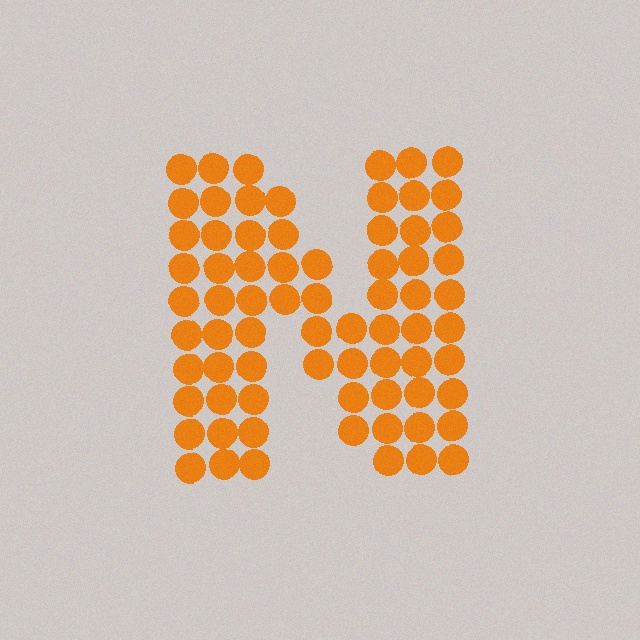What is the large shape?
The large shape is the letter N.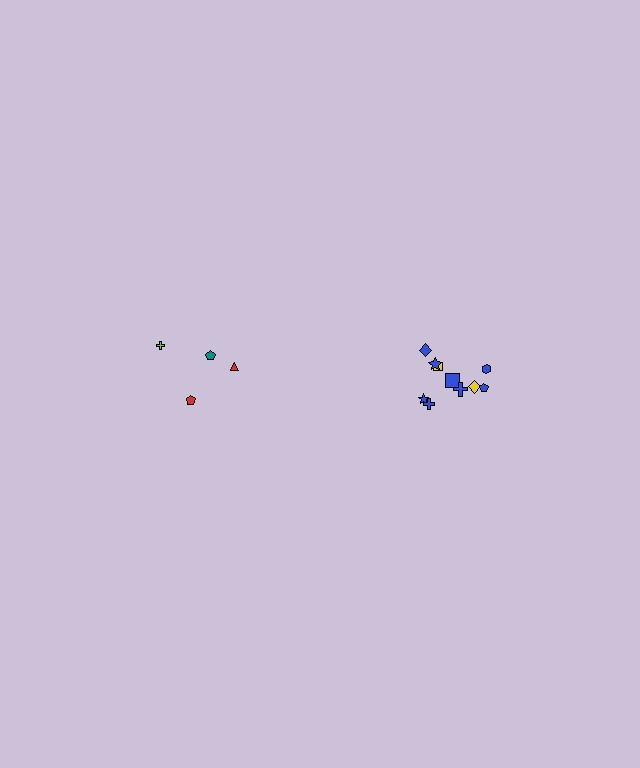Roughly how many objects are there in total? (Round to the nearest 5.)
Roughly 15 objects in total.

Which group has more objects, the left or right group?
The right group.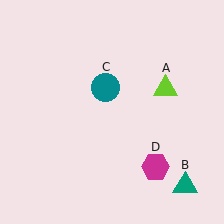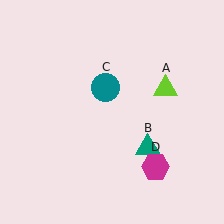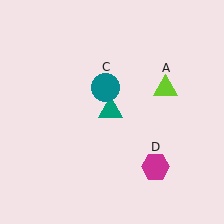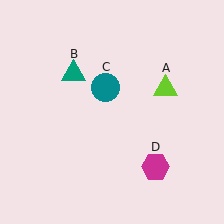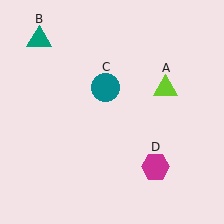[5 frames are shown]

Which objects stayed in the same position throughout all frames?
Lime triangle (object A) and teal circle (object C) and magenta hexagon (object D) remained stationary.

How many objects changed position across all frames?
1 object changed position: teal triangle (object B).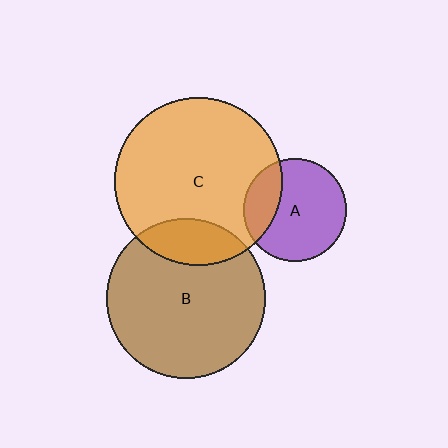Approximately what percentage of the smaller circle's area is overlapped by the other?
Approximately 25%.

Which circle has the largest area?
Circle C (orange).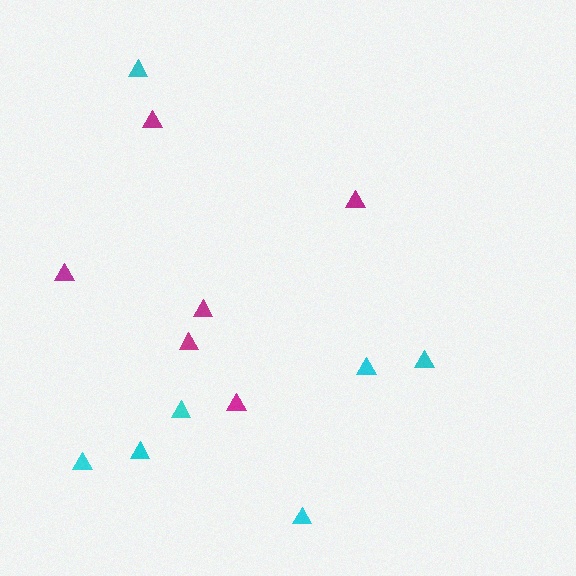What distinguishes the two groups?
There are 2 groups: one group of magenta triangles (6) and one group of cyan triangles (7).